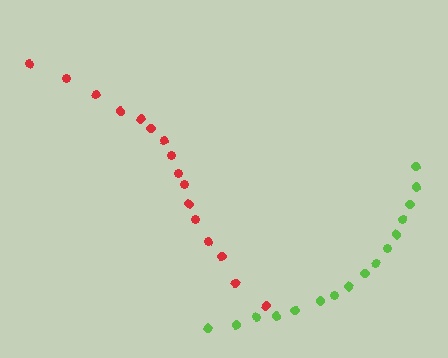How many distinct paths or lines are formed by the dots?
There are 2 distinct paths.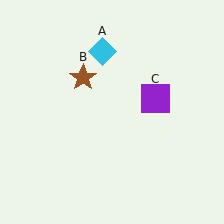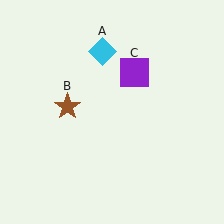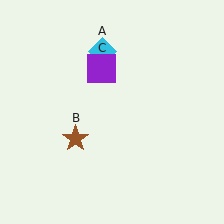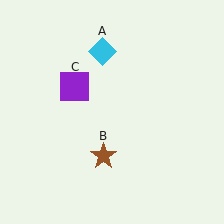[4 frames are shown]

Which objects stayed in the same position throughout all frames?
Cyan diamond (object A) remained stationary.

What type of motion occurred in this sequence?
The brown star (object B), purple square (object C) rotated counterclockwise around the center of the scene.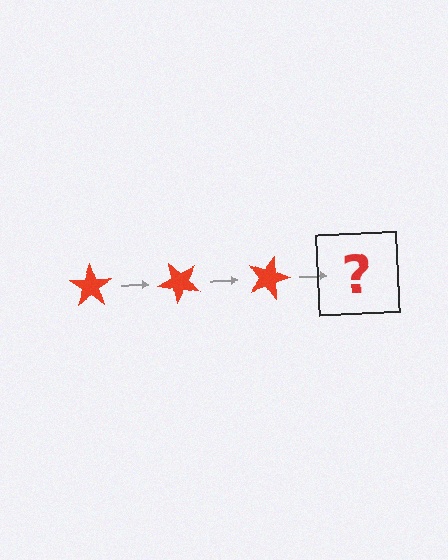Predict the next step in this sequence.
The next step is a red star rotated 135 degrees.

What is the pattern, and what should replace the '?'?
The pattern is that the star rotates 45 degrees each step. The '?' should be a red star rotated 135 degrees.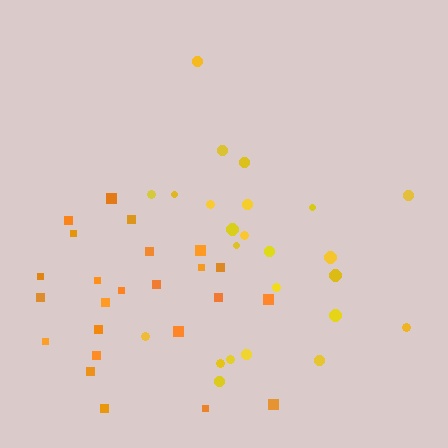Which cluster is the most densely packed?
Orange.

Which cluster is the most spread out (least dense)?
Yellow.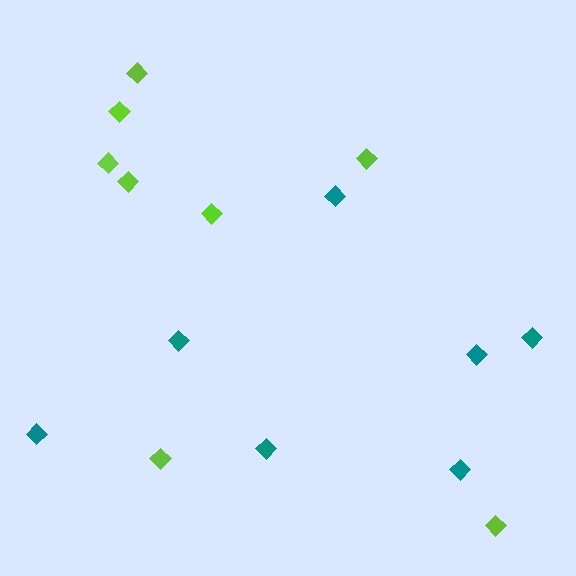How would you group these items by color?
There are 2 groups: one group of lime diamonds (8) and one group of teal diamonds (7).